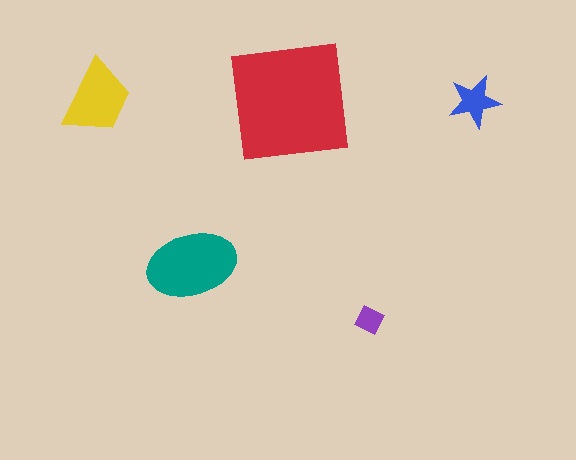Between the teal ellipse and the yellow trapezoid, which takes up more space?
The teal ellipse.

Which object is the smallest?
The purple diamond.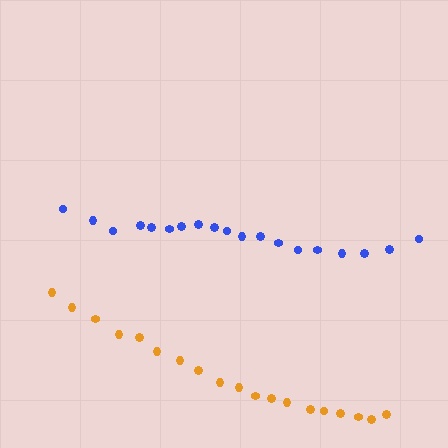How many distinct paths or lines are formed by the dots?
There are 2 distinct paths.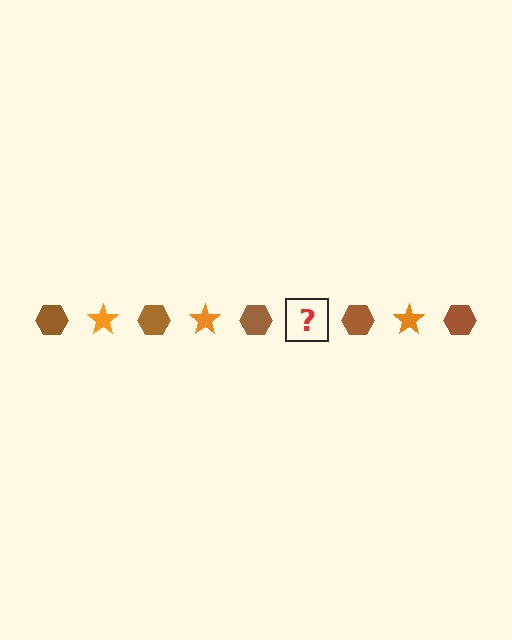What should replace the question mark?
The question mark should be replaced with an orange star.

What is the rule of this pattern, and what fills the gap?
The rule is that the pattern alternates between brown hexagon and orange star. The gap should be filled with an orange star.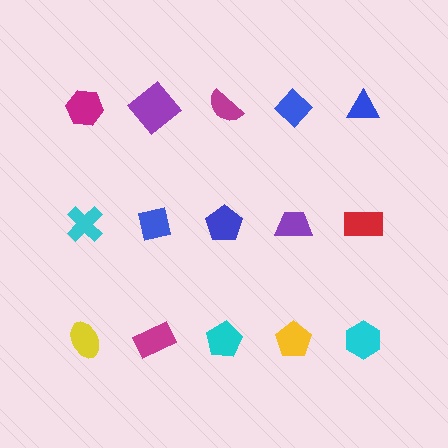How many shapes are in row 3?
5 shapes.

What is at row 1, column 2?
A purple diamond.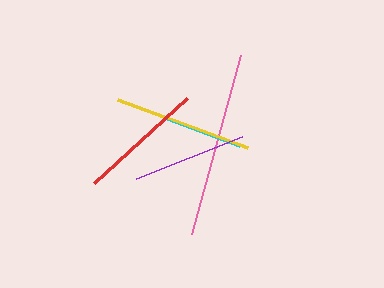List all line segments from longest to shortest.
From longest to shortest: pink, yellow, red, purple, cyan.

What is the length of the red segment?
The red segment is approximately 126 pixels long.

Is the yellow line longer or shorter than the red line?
The yellow line is longer than the red line.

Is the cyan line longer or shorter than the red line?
The red line is longer than the cyan line.